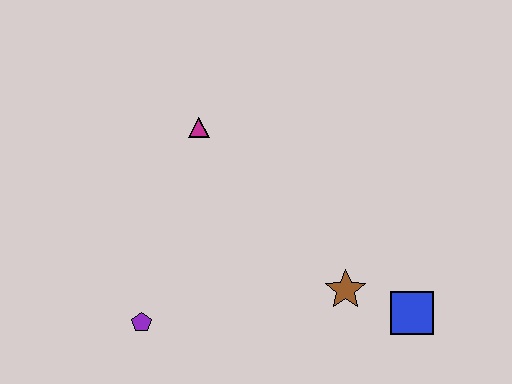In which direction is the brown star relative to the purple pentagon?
The brown star is to the right of the purple pentagon.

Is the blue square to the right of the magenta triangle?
Yes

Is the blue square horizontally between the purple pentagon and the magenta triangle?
No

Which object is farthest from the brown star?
The magenta triangle is farthest from the brown star.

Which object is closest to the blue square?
The brown star is closest to the blue square.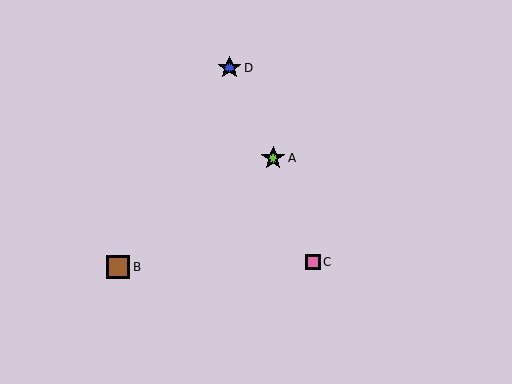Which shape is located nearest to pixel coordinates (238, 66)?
The blue star (labeled D) at (230, 68) is nearest to that location.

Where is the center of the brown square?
The center of the brown square is at (118, 267).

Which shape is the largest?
The lime star (labeled A) is the largest.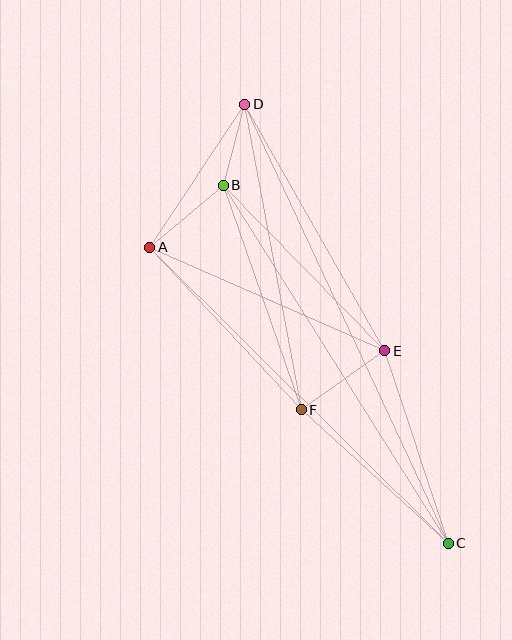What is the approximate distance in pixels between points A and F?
The distance between A and F is approximately 222 pixels.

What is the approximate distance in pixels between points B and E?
The distance between B and E is approximately 231 pixels.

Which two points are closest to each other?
Points B and D are closest to each other.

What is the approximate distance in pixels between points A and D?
The distance between A and D is approximately 172 pixels.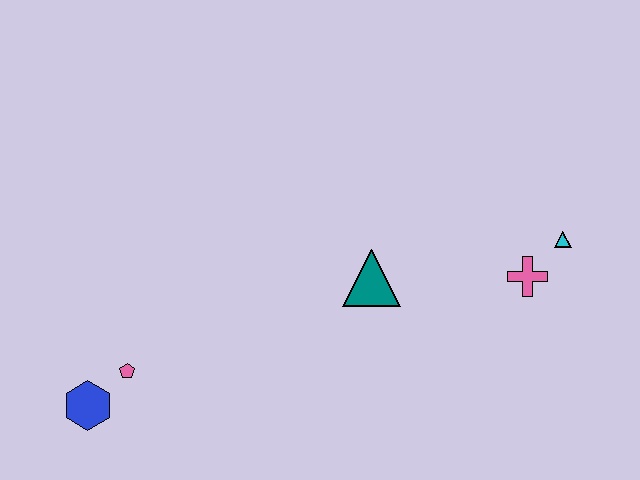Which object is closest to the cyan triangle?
The pink cross is closest to the cyan triangle.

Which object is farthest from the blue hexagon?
The cyan triangle is farthest from the blue hexagon.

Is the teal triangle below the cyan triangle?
Yes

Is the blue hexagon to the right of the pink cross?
No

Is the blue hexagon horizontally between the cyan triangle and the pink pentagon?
No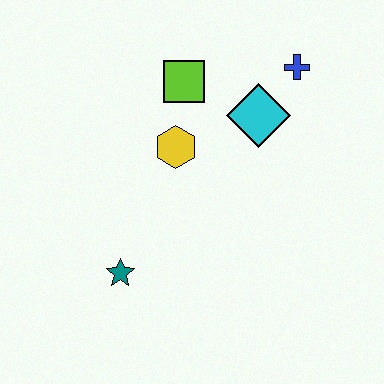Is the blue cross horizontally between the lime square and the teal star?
No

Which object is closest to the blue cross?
The cyan diamond is closest to the blue cross.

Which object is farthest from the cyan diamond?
The teal star is farthest from the cyan diamond.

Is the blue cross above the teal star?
Yes